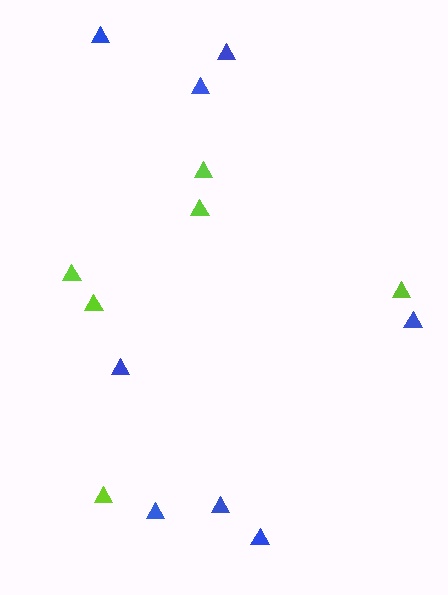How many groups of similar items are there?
There are 2 groups: one group of lime triangles (6) and one group of blue triangles (8).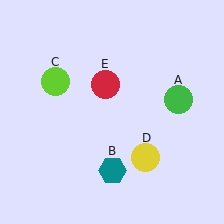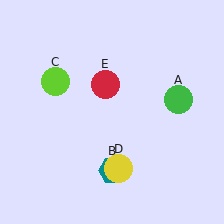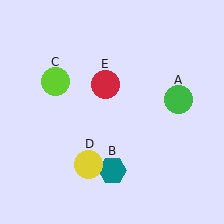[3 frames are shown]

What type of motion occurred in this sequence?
The yellow circle (object D) rotated clockwise around the center of the scene.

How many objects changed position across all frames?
1 object changed position: yellow circle (object D).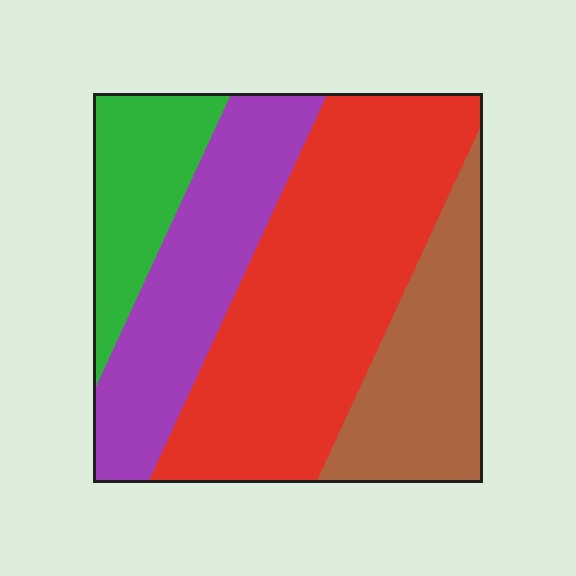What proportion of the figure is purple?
Purple covers roughly 25% of the figure.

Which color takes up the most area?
Red, at roughly 45%.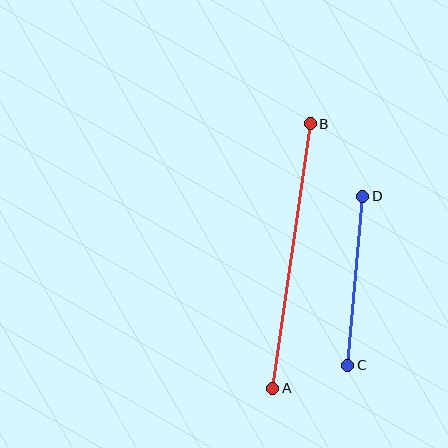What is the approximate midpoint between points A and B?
The midpoint is at approximately (291, 256) pixels.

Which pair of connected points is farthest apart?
Points A and B are farthest apart.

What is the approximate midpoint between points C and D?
The midpoint is at approximately (355, 281) pixels.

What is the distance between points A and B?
The distance is approximately 267 pixels.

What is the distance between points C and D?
The distance is approximately 170 pixels.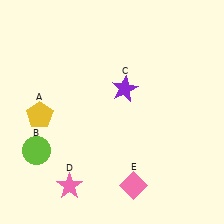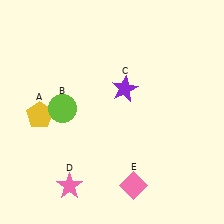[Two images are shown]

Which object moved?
The lime circle (B) moved up.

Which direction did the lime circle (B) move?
The lime circle (B) moved up.